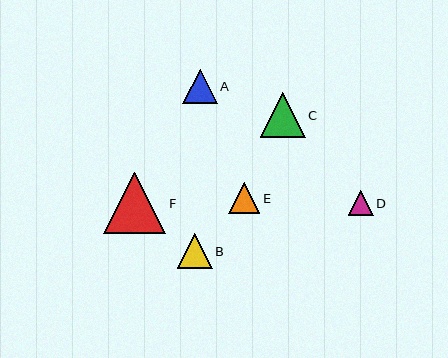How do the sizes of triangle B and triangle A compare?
Triangle B and triangle A are approximately the same size.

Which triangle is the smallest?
Triangle D is the smallest with a size of approximately 25 pixels.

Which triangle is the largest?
Triangle F is the largest with a size of approximately 62 pixels.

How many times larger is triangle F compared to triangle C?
Triangle F is approximately 1.4 times the size of triangle C.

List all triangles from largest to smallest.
From largest to smallest: F, C, B, A, E, D.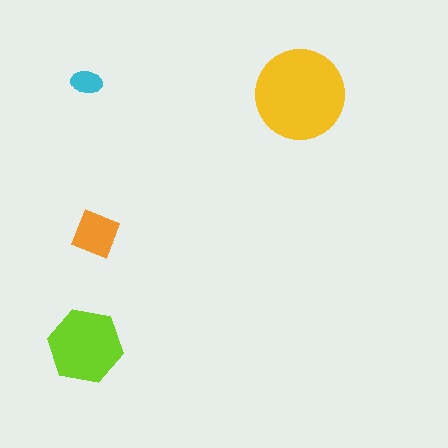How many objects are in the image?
There are 4 objects in the image.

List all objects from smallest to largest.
The cyan ellipse, the orange square, the lime hexagon, the yellow circle.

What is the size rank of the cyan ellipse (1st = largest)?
4th.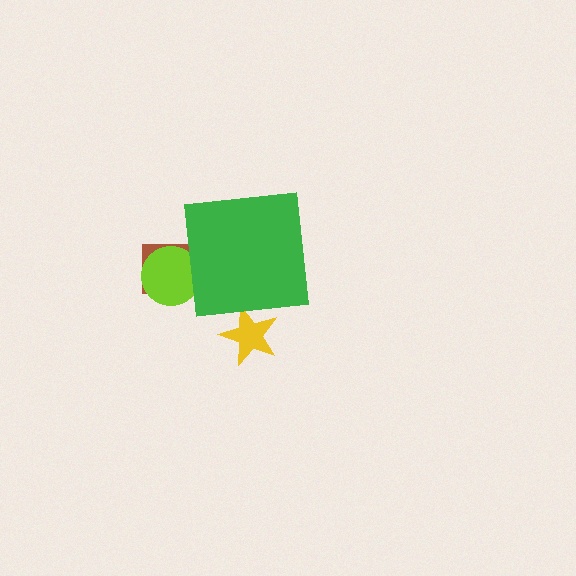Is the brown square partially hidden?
Yes, the brown square is partially hidden behind the green square.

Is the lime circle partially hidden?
Yes, the lime circle is partially hidden behind the green square.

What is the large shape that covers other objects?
A green square.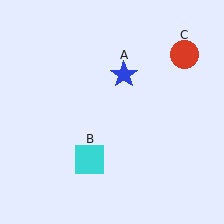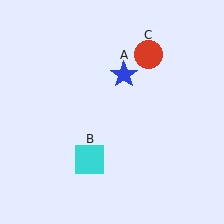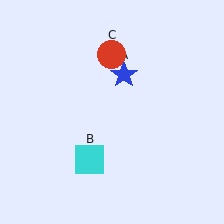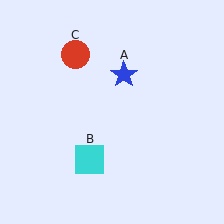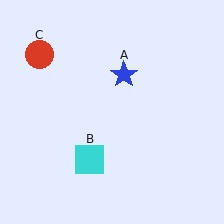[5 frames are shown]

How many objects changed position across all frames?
1 object changed position: red circle (object C).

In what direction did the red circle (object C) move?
The red circle (object C) moved left.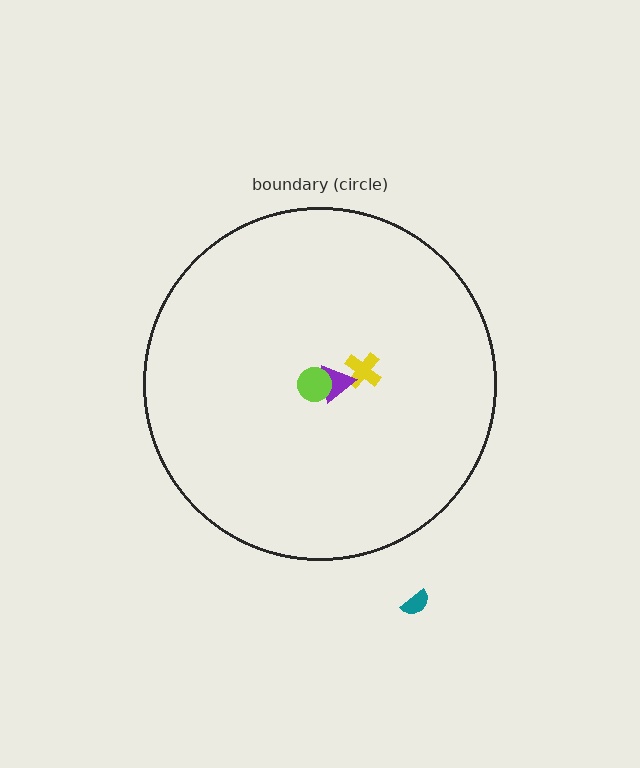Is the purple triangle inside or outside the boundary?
Inside.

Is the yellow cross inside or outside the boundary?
Inside.